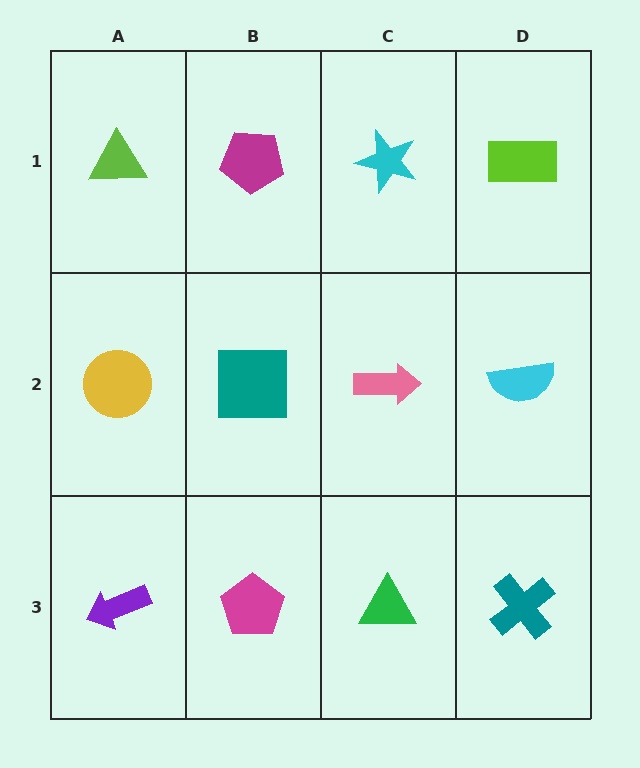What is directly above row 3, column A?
A yellow circle.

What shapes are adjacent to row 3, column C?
A pink arrow (row 2, column C), a magenta pentagon (row 3, column B), a teal cross (row 3, column D).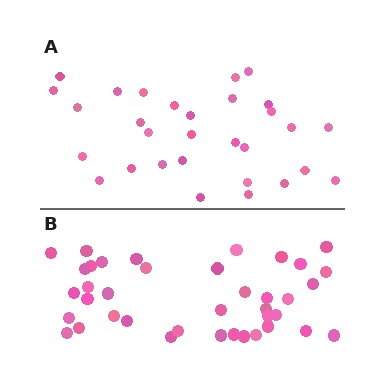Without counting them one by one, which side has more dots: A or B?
Region B (the bottom region) has more dots.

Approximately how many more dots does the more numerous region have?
Region B has roughly 8 or so more dots than region A.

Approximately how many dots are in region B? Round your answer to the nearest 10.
About 40 dots. (The exact count is 39, which rounds to 40.)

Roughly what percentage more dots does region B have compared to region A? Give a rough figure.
About 30% more.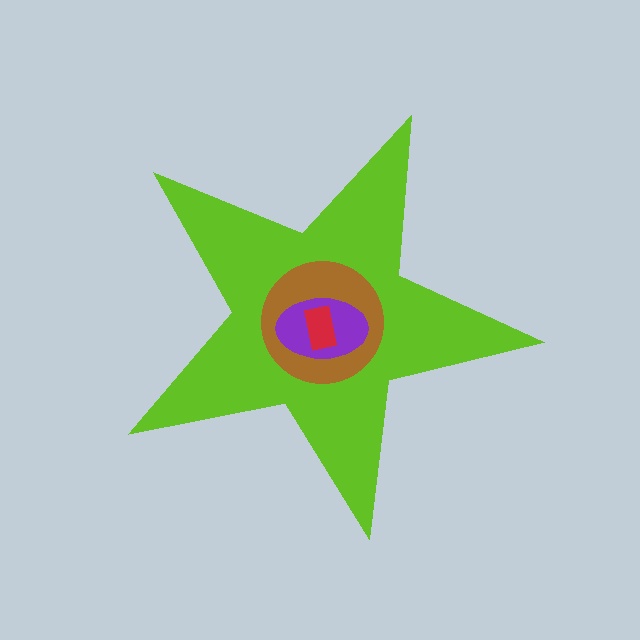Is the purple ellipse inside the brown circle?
Yes.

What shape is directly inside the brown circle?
The purple ellipse.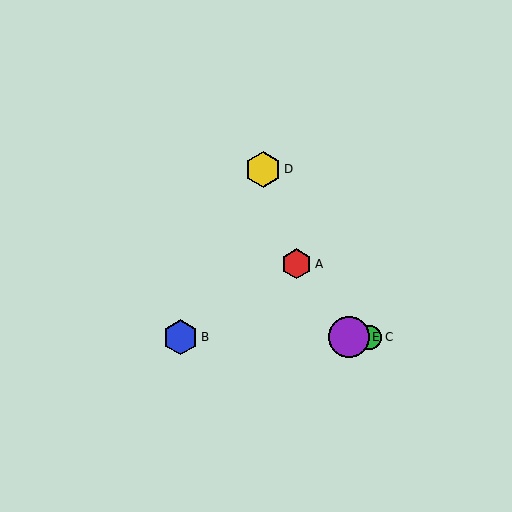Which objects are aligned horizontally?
Objects B, C, E are aligned horizontally.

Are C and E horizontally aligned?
Yes, both are at y≈337.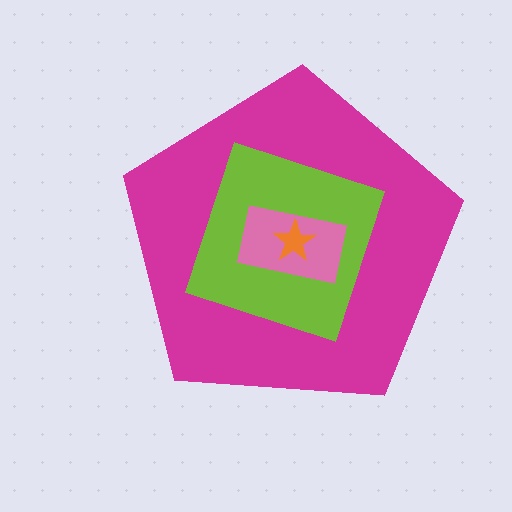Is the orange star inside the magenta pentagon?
Yes.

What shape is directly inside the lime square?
The pink rectangle.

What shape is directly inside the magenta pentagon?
The lime square.